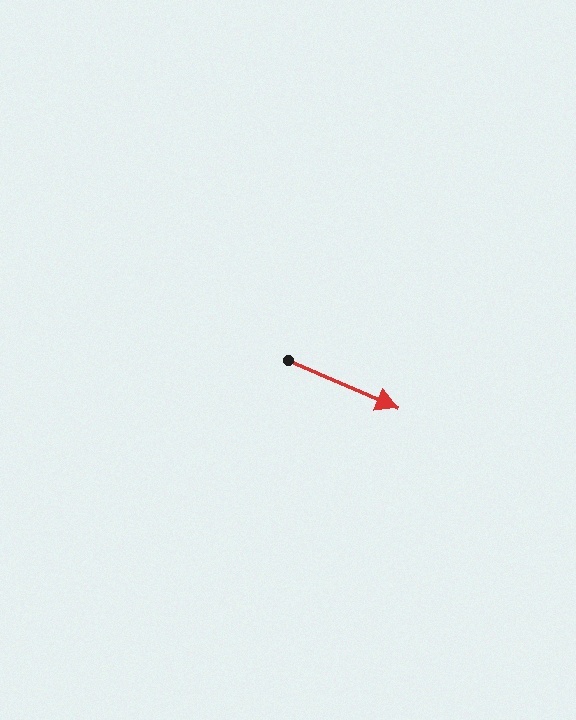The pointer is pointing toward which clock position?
Roughly 4 o'clock.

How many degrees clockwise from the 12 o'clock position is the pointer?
Approximately 114 degrees.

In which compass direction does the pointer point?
Southeast.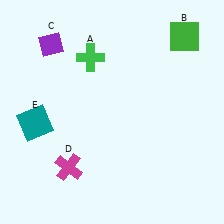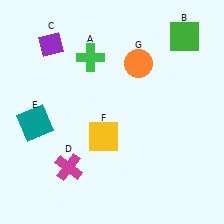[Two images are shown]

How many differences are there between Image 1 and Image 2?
There are 2 differences between the two images.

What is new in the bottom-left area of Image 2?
A yellow square (F) was added in the bottom-left area of Image 2.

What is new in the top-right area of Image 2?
An orange circle (G) was added in the top-right area of Image 2.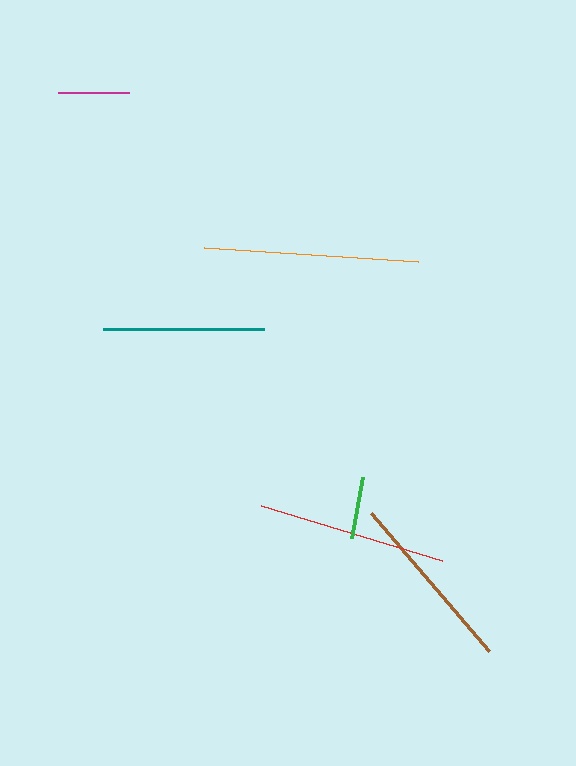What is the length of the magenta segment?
The magenta segment is approximately 71 pixels long.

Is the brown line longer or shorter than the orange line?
The orange line is longer than the brown line.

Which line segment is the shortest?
The green line is the shortest at approximately 62 pixels.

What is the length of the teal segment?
The teal segment is approximately 161 pixels long.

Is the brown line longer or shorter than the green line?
The brown line is longer than the green line.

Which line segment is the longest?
The orange line is the longest at approximately 215 pixels.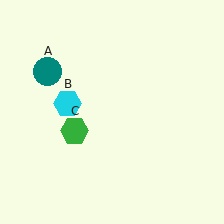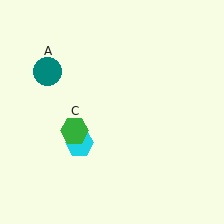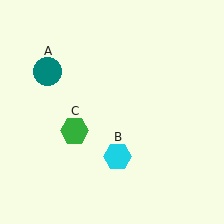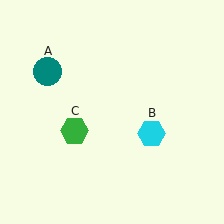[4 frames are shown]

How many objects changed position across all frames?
1 object changed position: cyan hexagon (object B).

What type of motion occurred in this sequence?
The cyan hexagon (object B) rotated counterclockwise around the center of the scene.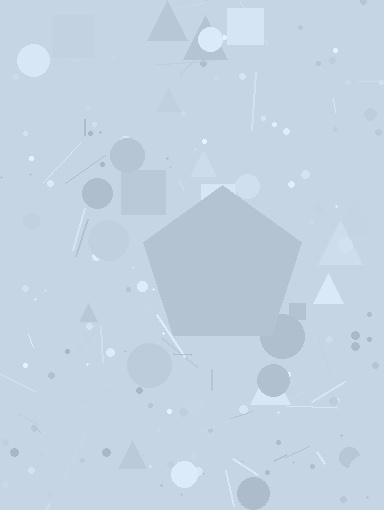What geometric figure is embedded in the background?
A pentagon is embedded in the background.